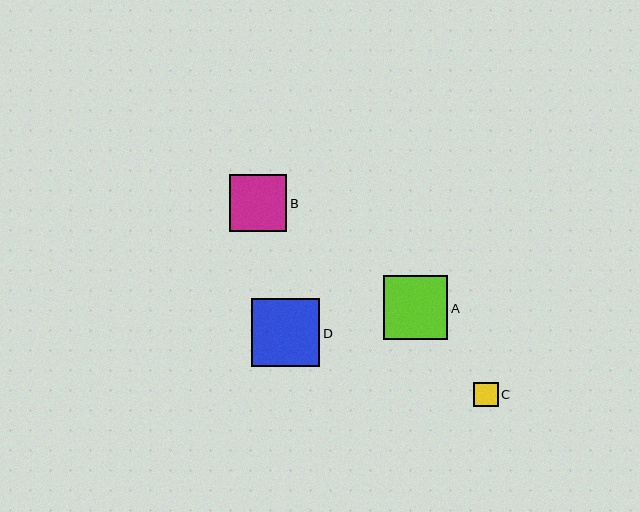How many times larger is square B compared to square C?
Square B is approximately 2.3 times the size of square C.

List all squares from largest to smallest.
From largest to smallest: D, A, B, C.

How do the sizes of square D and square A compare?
Square D and square A are approximately the same size.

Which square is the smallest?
Square C is the smallest with a size of approximately 24 pixels.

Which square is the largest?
Square D is the largest with a size of approximately 68 pixels.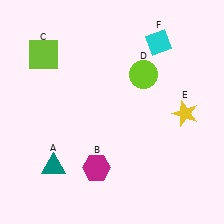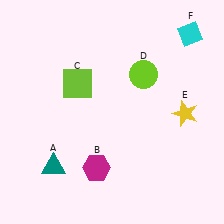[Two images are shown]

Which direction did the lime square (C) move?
The lime square (C) moved right.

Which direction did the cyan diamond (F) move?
The cyan diamond (F) moved right.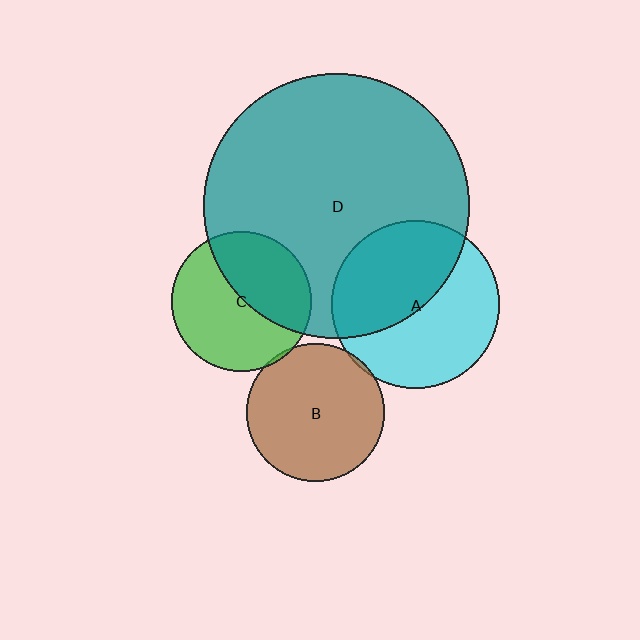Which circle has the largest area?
Circle D (teal).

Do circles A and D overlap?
Yes.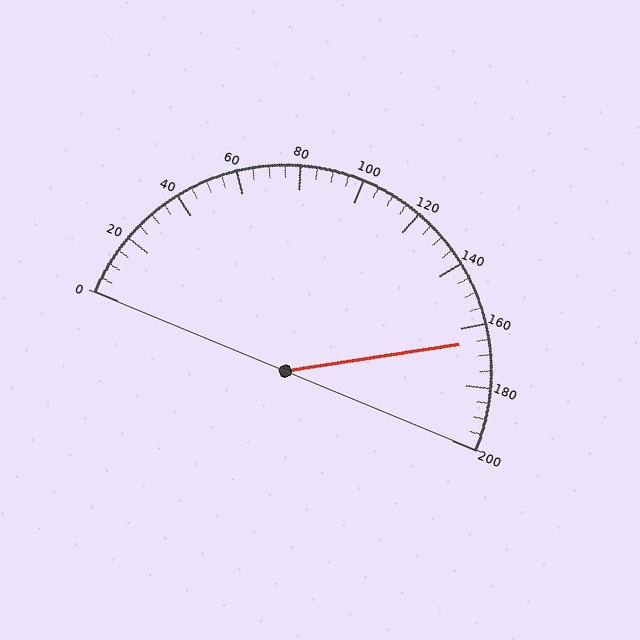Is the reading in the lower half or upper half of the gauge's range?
The reading is in the upper half of the range (0 to 200).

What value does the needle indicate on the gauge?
The needle indicates approximately 165.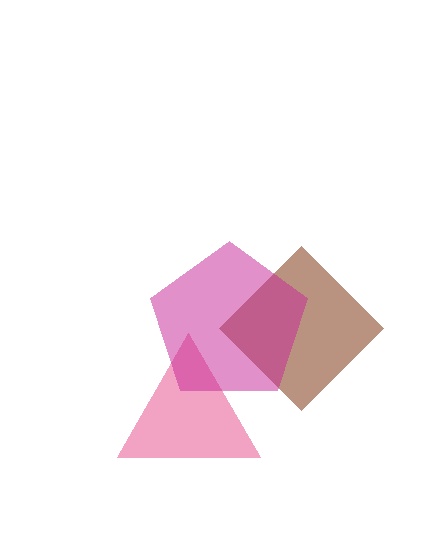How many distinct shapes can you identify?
There are 3 distinct shapes: a pink triangle, a brown diamond, a magenta pentagon.